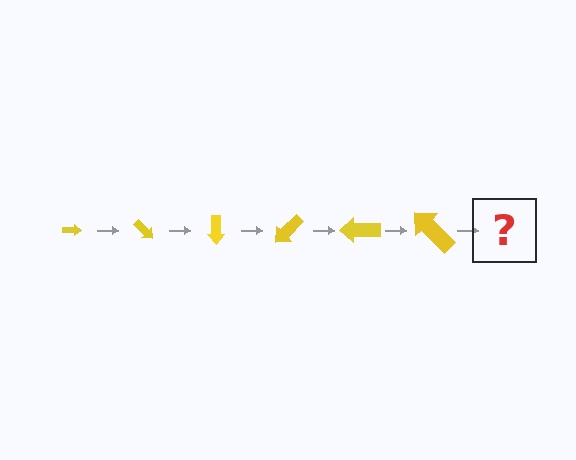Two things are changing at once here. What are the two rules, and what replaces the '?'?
The two rules are that the arrow grows larger each step and it rotates 45 degrees each step. The '?' should be an arrow, larger than the previous one and rotated 270 degrees from the start.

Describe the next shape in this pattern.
It should be an arrow, larger than the previous one and rotated 270 degrees from the start.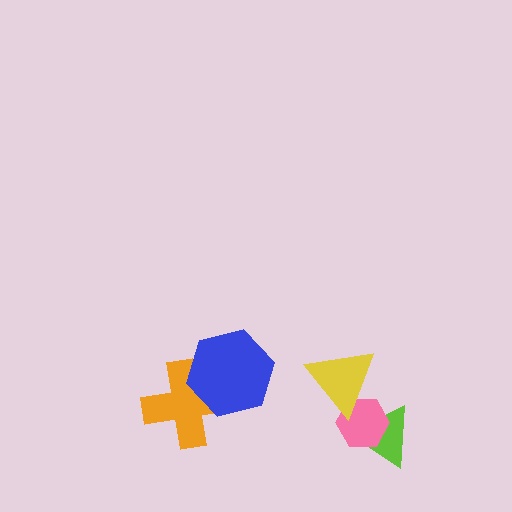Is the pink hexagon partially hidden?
Yes, it is partially covered by another shape.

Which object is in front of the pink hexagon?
The yellow triangle is in front of the pink hexagon.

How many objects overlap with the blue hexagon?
1 object overlaps with the blue hexagon.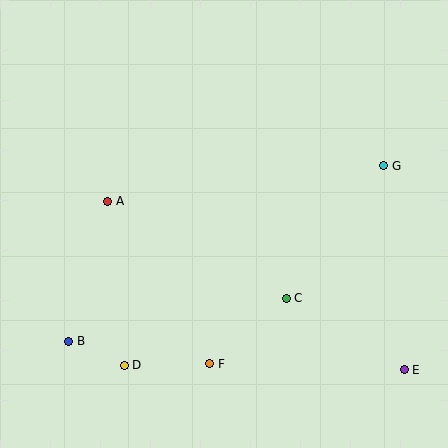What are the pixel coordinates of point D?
Point D is at (124, 366).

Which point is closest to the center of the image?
Point C at (286, 298) is closest to the center.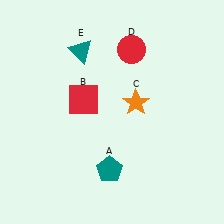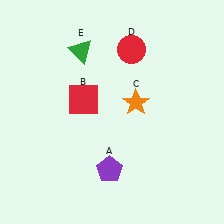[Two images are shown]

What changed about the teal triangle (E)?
In Image 1, E is teal. In Image 2, it changed to green.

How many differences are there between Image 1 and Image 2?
There are 2 differences between the two images.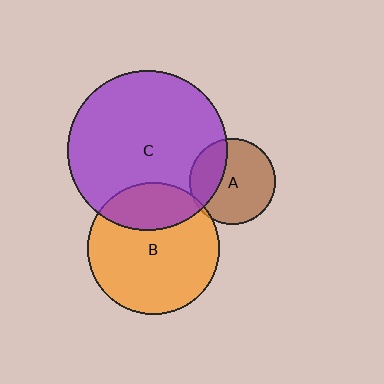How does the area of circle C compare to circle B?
Approximately 1.5 times.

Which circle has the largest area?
Circle C (purple).